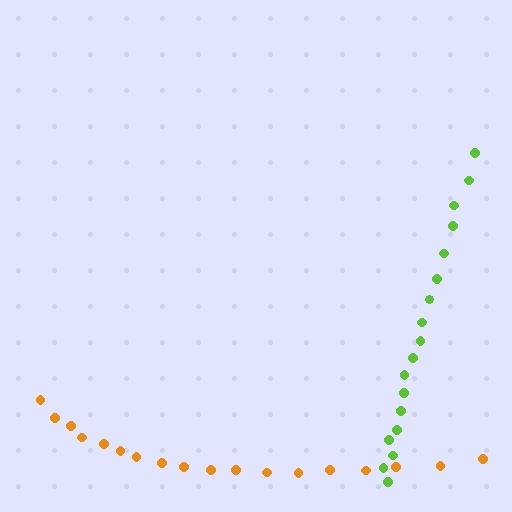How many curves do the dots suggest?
There are 2 distinct paths.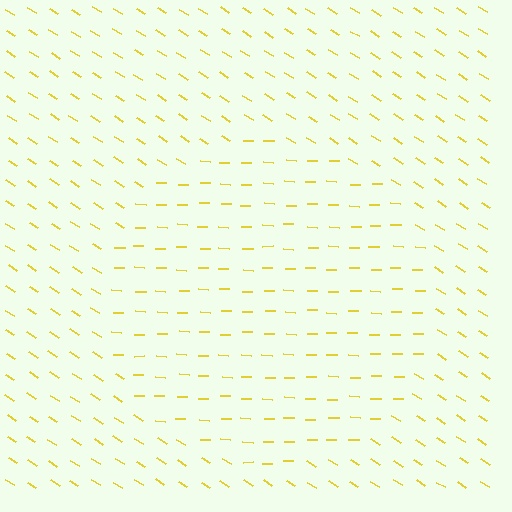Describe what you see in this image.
The image is filled with small yellow line segments. A circle region in the image has lines oriented differently from the surrounding lines, creating a visible texture boundary.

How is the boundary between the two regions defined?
The boundary is defined purely by a change in line orientation (approximately 30 degrees difference). All lines are the same color and thickness.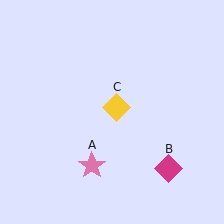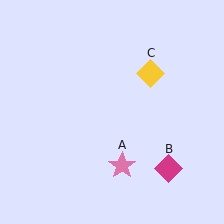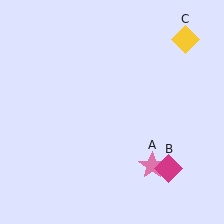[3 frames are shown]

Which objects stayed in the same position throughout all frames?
Magenta diamond (object B) remained stationary.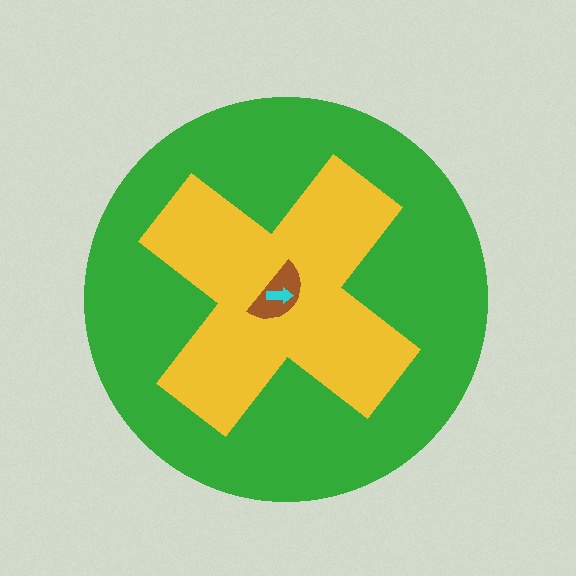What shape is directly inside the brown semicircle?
The cyan arrow.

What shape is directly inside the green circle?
The yellow cross.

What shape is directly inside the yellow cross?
The brown semicircle.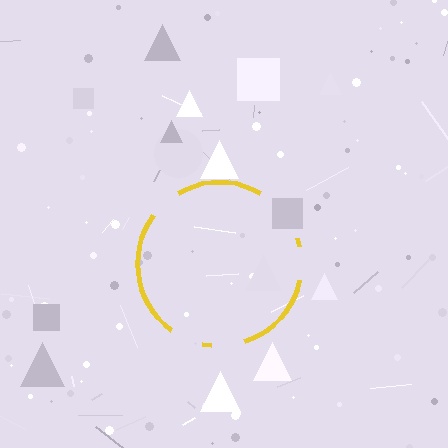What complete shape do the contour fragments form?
The contour fragments form a circle.